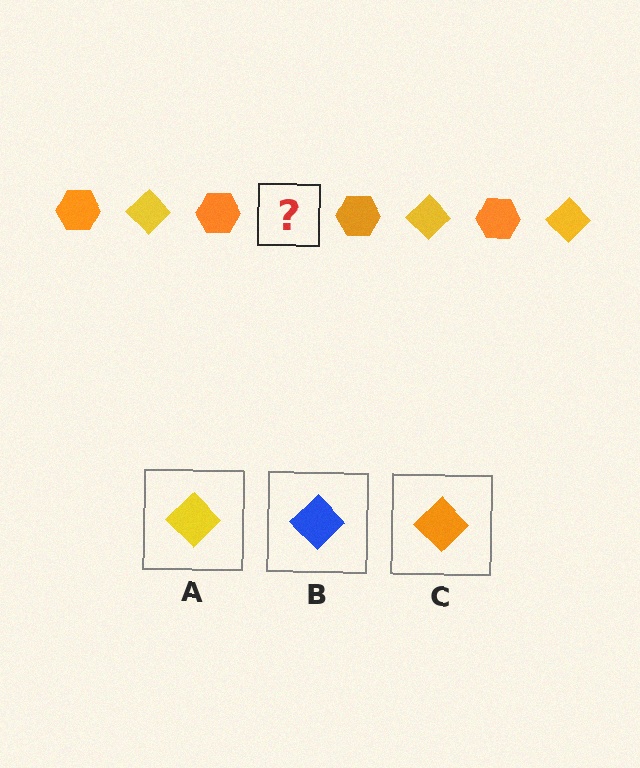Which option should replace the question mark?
Option A.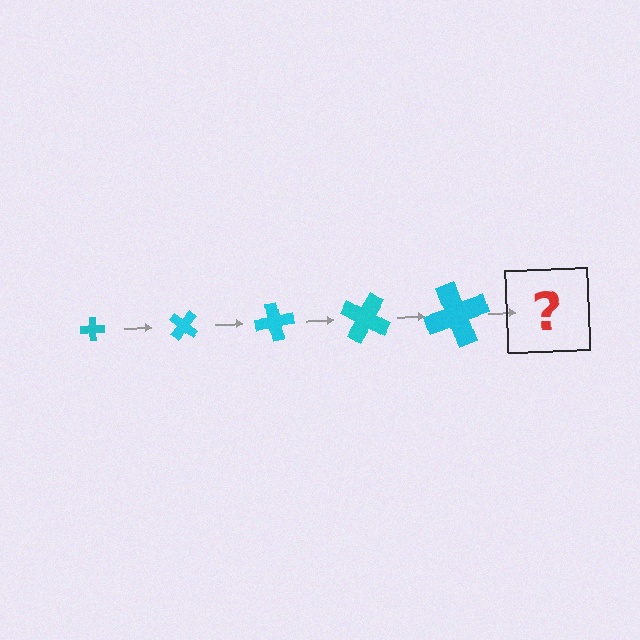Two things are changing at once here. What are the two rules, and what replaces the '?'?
The two rules are that the cross grows larger each step and it rotates 40 degrees each step. The '?' should be a cross, larger than the previous one and rotated 200 degrees from the start.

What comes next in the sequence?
The next element should be a cross, larger than the previous one and rotated 200 degrees from the start.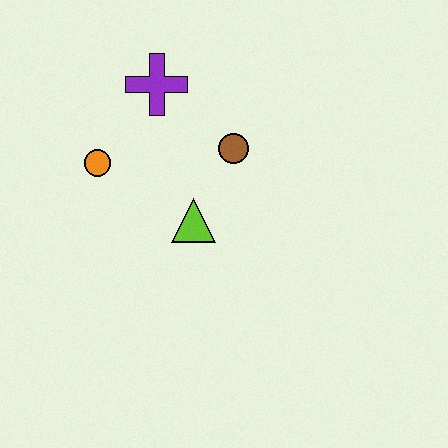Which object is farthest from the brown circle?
The orange circle is farthest from the brown circle.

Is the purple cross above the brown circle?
Yes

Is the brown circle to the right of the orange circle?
Yes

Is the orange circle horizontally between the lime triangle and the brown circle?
No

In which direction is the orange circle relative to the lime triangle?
The orange circle is to the left of the lime triangle.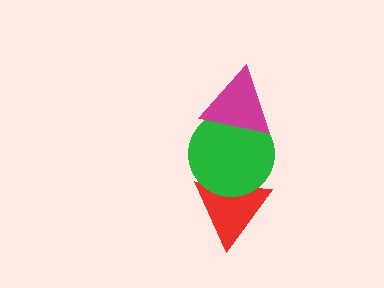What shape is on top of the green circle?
The magenta triangle is on top of the green circle.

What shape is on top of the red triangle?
The green circle is on top of the red triangle.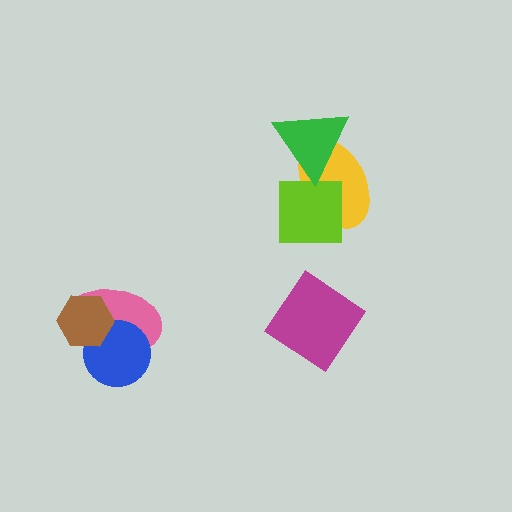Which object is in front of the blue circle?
The brown hexagon is in front of the blue circle.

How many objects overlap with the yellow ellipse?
2 objects overlap with the yellow ellipse.